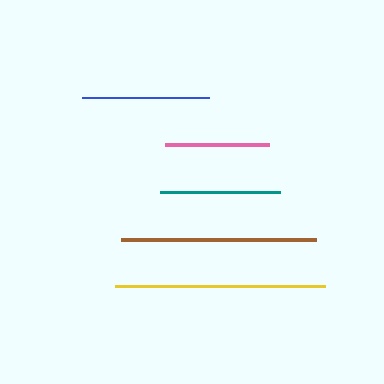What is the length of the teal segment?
The teal segment is approximately 120 pixels long.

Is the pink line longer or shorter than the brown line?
The brown line is longer than the pink line.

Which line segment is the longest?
The yellow line is the longest at approximately 210 pixels.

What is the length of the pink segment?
The pink segment is approximately 104 pixels long.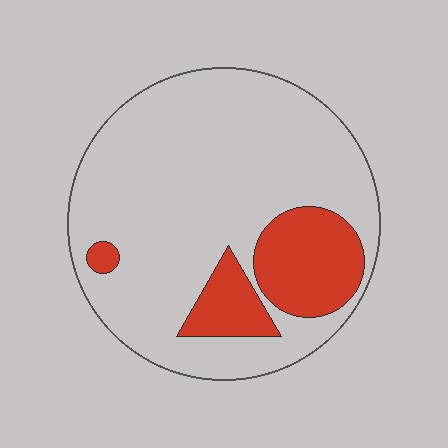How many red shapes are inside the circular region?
3.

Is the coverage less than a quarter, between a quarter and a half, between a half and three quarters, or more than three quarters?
Less than a quarter.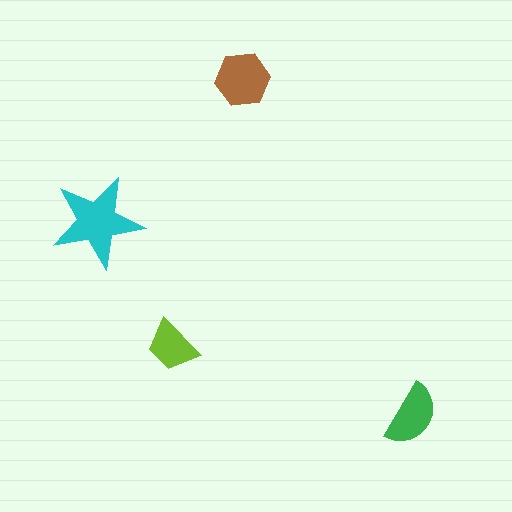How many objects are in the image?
There are 4 objects in the image.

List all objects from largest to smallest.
The cyan star, the brown hexagon, the green semicircle, the lime trapezoid.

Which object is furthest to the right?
The green semicircle is rightmost.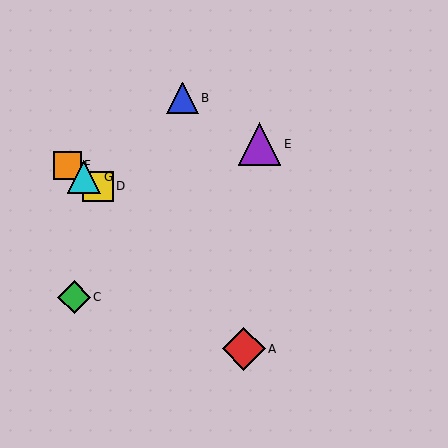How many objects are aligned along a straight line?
3 objects (D, F, G) are aligned along a straight line.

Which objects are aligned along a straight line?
Objects D, F, G are aligned along a straight line.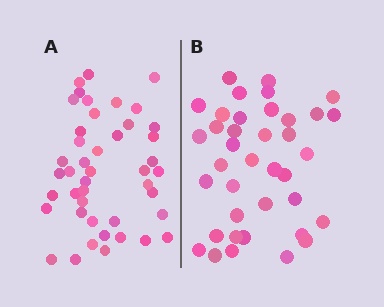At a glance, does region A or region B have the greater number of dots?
Region A (the left region) has more dots.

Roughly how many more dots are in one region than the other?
Region A has about 6 more dots than region B.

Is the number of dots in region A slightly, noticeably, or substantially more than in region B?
Region A has only slightly more — the two regions are fairly close. The ratio is roughly 1.2 to 1.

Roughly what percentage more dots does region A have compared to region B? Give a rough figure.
About 15% more.